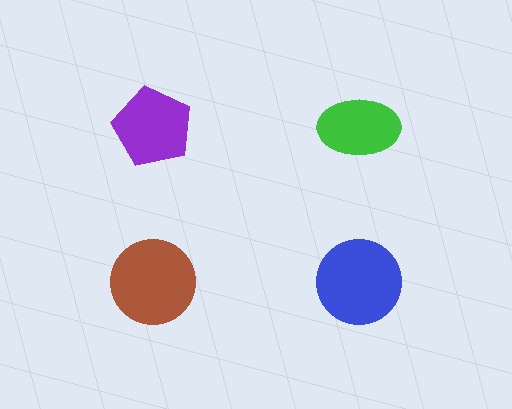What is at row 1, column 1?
A purple pentagon.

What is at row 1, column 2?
A green ellipse.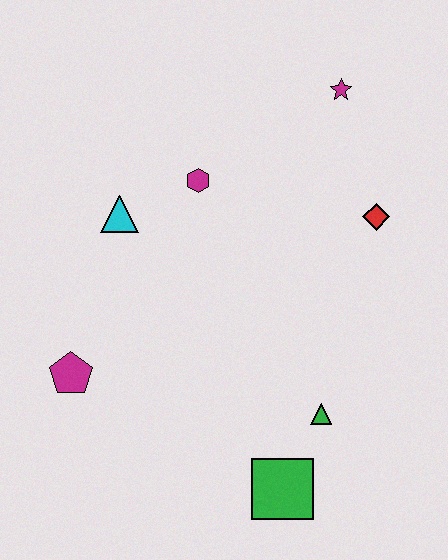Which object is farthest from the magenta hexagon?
The green square is farthest from the magenta hexagon.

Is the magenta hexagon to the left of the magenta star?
Yes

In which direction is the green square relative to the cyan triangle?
The green square is below the cyan triangle.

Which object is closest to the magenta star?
The red diamond is closest to the magenta star.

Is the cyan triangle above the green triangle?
Yes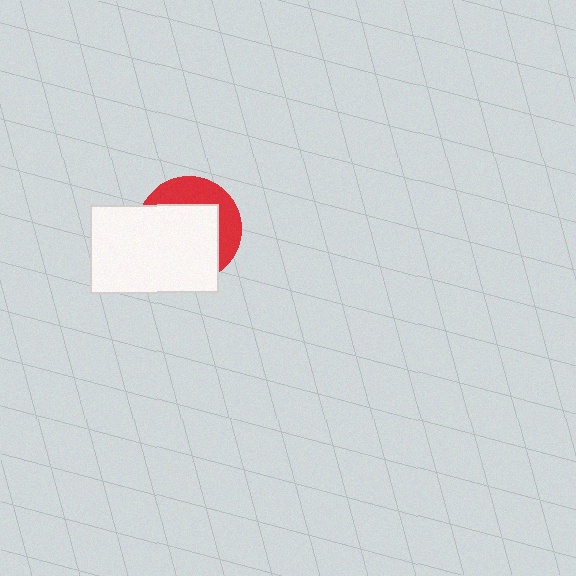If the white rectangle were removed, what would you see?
You would see the complete red circle.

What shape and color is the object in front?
The object in front is a white rectangle.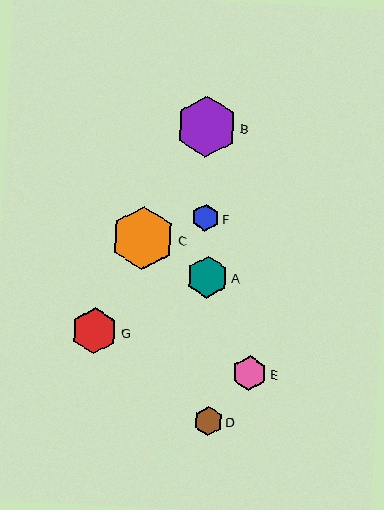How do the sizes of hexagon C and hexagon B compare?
Hexagon C and hexagon B are approximately the same size.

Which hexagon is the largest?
Hexagon C is the largest with a size of approximately 63 pixels.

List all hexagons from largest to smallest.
From largest to smallest: C, B, G, A, E, D, F.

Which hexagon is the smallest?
Hexagon F is the smallest with a size of approximately 27 pixels.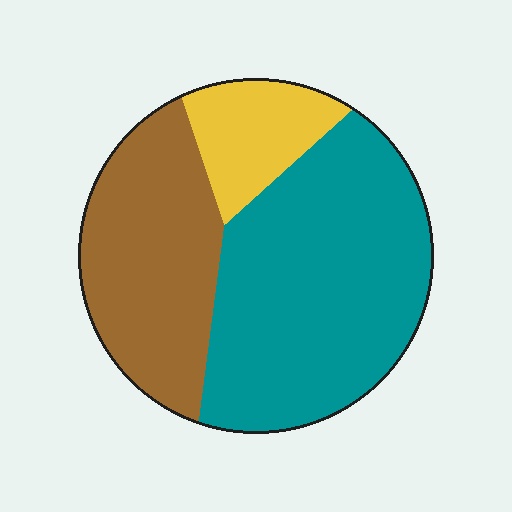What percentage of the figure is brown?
Brown takes up about one third (1/3) of the figure.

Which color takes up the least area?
Yellow, at roughly 15%.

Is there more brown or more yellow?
Brown.